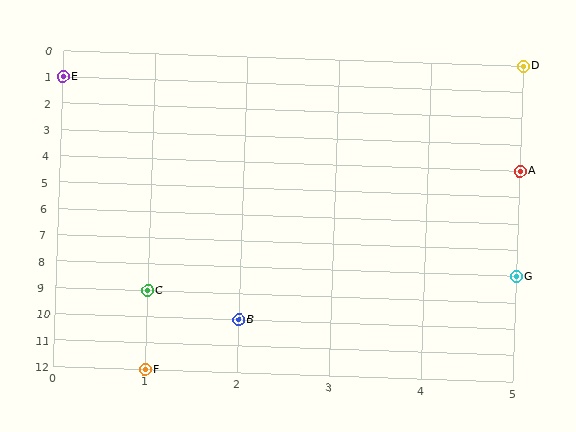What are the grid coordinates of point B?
Point B is at grid coordinates (2, 10).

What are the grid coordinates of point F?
Point F is at grid coordinates (1, 12).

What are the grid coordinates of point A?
Point A is at grid coordinates (5, 4).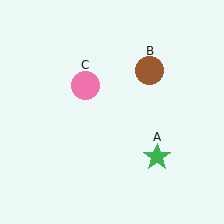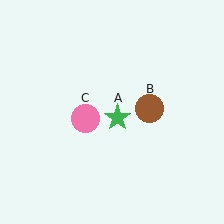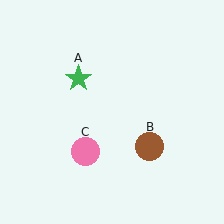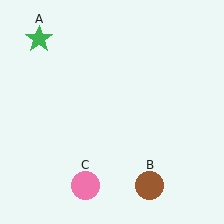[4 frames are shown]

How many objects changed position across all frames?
3 objects changed position: green star (object A), brown circle (object B), pink circle (object C).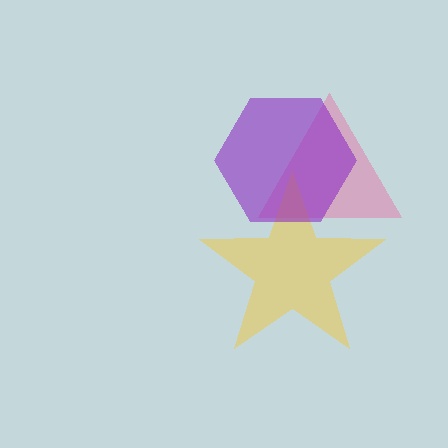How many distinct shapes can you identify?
There are 3 distinct shapes: a pink triangle, a yellow star, a purple hexagon.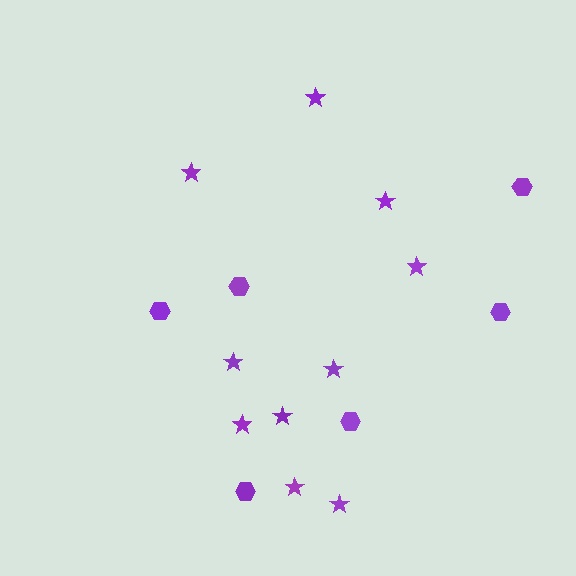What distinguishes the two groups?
There are 2 groups: one group of stars (10) and one group of hexagons (6).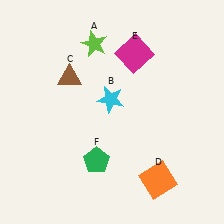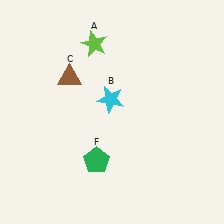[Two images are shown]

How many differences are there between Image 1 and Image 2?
There are 2 differences between the two images.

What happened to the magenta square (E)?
The magenta square (E) was removed in Image 2. It was in the top-right area of Image 1.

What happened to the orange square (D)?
The orange square (D) was removed in Image 2. It was in the bottom-right area of Image 1.